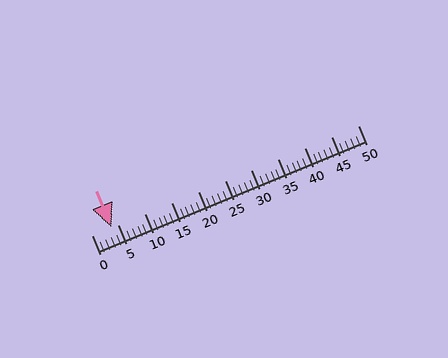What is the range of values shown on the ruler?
The ruler shows values from 0 to 50.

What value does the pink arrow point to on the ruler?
The pink arrow points to approximately 4.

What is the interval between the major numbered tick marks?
The major tick marks are spaced 5 units apart.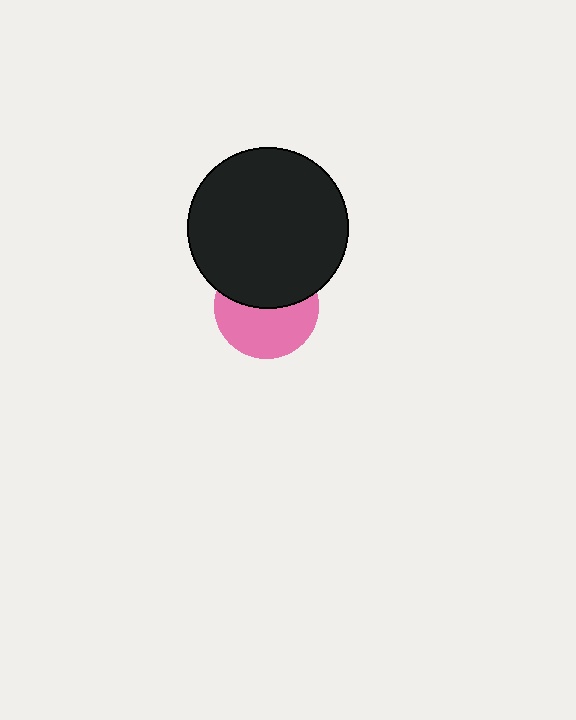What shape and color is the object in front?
The object in front is a black circle.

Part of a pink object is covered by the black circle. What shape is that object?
It is a circle.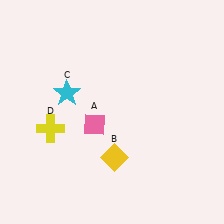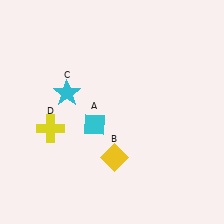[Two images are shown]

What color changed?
The diamond (A) changed from pink in Image 1 to cyan in Image 2.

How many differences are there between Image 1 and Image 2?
There is 1 difference between the two images.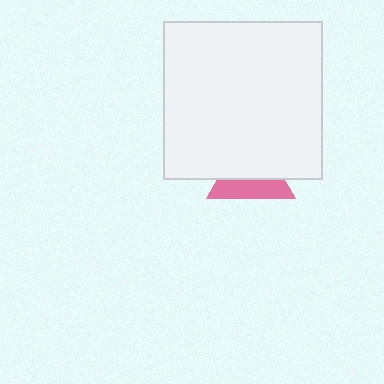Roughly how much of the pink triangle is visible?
A small part of it is visible (roughly 44%).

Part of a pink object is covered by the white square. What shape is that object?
It is a triangle.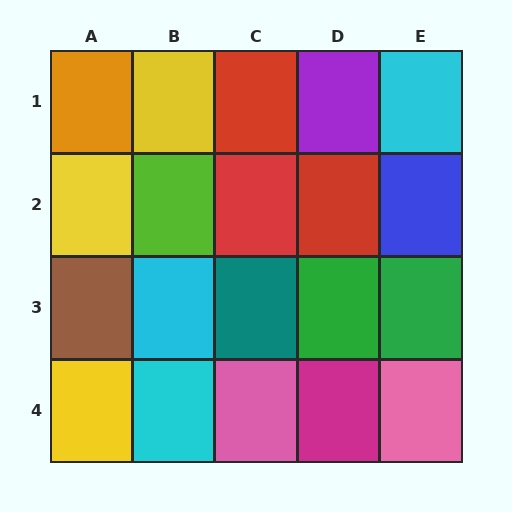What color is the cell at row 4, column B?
Cyan.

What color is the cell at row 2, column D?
Red.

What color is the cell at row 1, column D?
Purple.